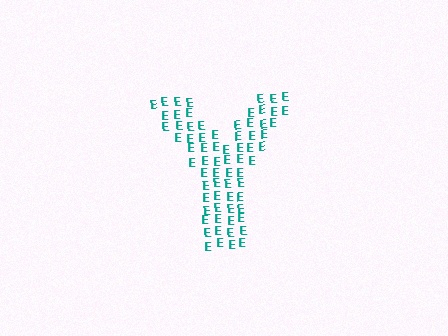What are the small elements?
The small elements are letter E's.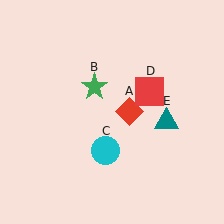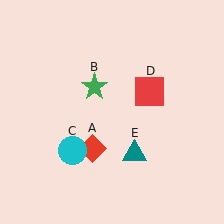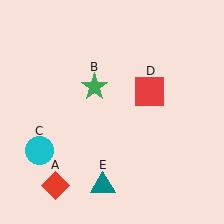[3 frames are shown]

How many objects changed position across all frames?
3 objects changed position: red diamond (object A), cyan circle (object C), teal triangle (object E).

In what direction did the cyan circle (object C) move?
The cyan circle (object C) moved left.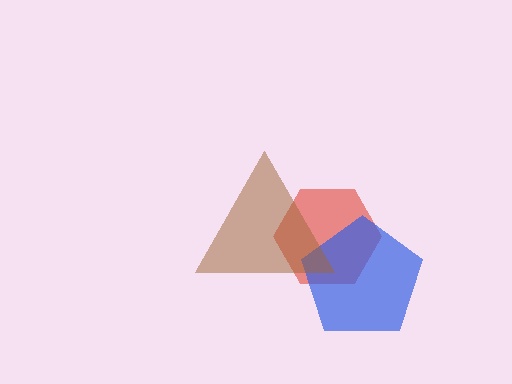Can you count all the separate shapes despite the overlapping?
Yes, there are 3 separate shapes.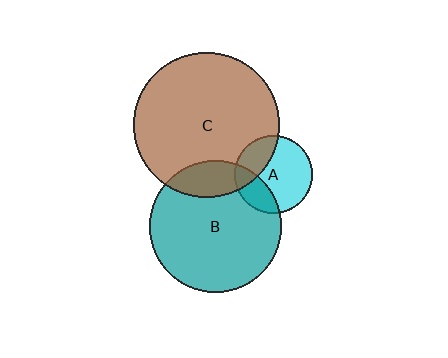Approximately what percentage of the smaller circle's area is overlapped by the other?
Approximately 15%.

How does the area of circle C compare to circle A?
Approximately 3.5 times.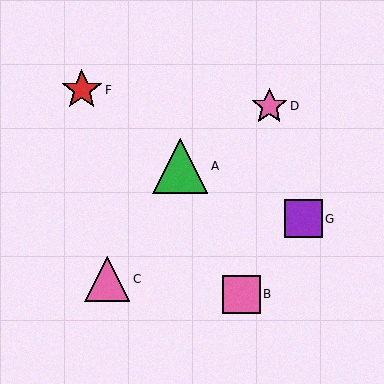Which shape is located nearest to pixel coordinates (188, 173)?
The green triangle (labeled A) at (180, 166) is nearest to that location.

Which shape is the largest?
The green triangle (labeled A) is the largest.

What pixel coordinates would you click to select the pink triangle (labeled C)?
Click at (107, 279) to select the pink triangle C.